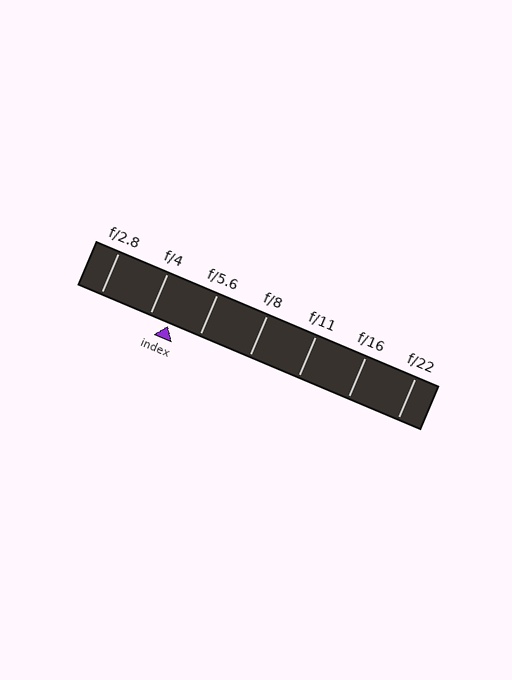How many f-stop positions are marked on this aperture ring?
There are 7 f-stop positions marked.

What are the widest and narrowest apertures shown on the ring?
The widest aperture shown is f/2.8 and the narrowest is f/22.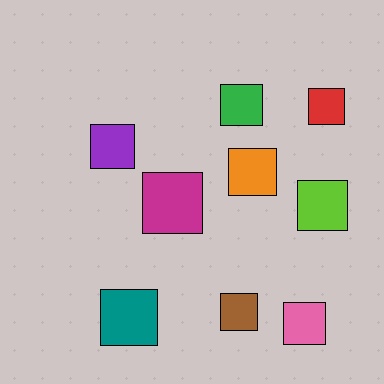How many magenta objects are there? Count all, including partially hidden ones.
There is 1 magenta object.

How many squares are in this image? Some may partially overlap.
There are 9 squares.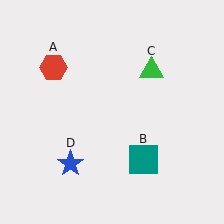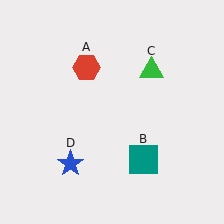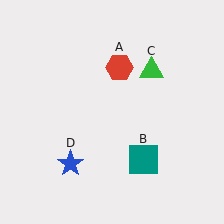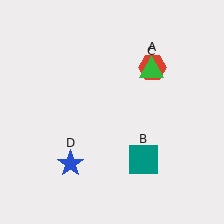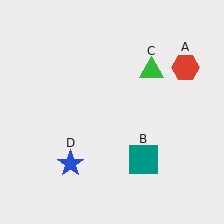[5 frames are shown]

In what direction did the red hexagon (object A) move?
The red hexagon (object A) moved right.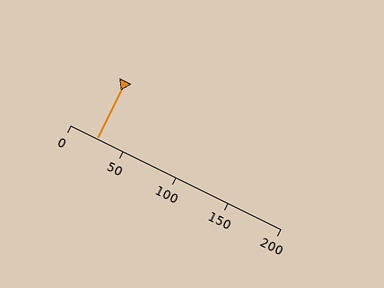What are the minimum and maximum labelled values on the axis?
The axis runs from 0 to 200.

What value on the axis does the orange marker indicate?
The marker indicates approximately 25.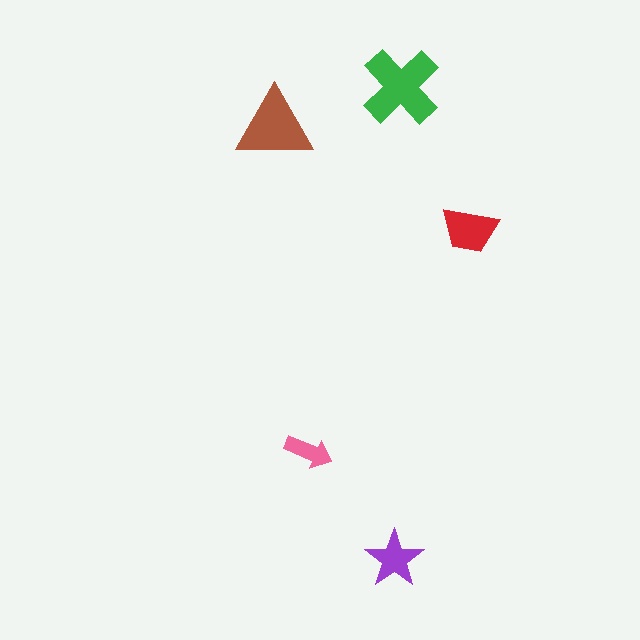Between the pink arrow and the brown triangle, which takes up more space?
The brown triangle.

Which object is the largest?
The green cross.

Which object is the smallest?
The pink arrow.